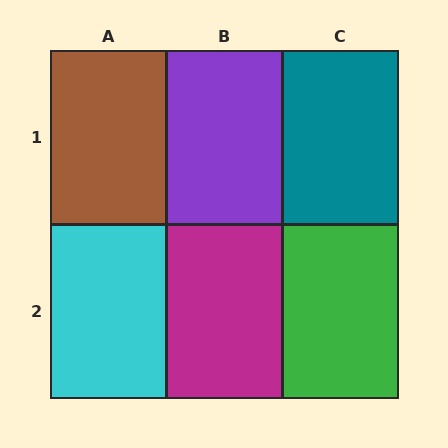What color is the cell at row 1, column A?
Brown.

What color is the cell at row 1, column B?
Purple.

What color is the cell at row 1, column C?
Teal.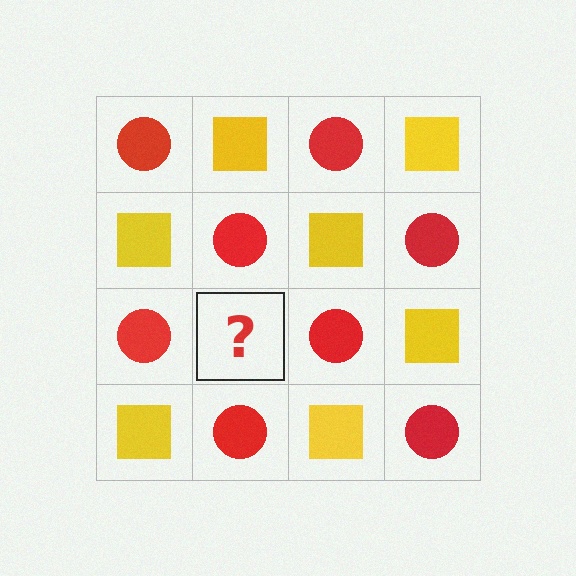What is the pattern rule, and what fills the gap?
The rule is that it alternates red circle and yellow square in a checkerboard pattern. The gap should be filled with a yellow square.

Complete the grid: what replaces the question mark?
The question mark should be replaced with a yellow square.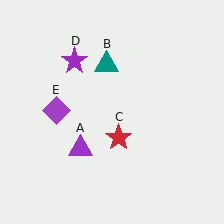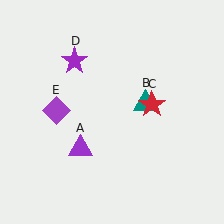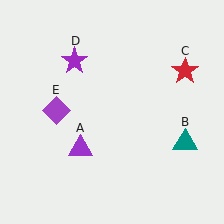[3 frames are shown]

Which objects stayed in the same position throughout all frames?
Purple triangle (object A) and purple star (object D) and purple diamond (object E) remained stationary.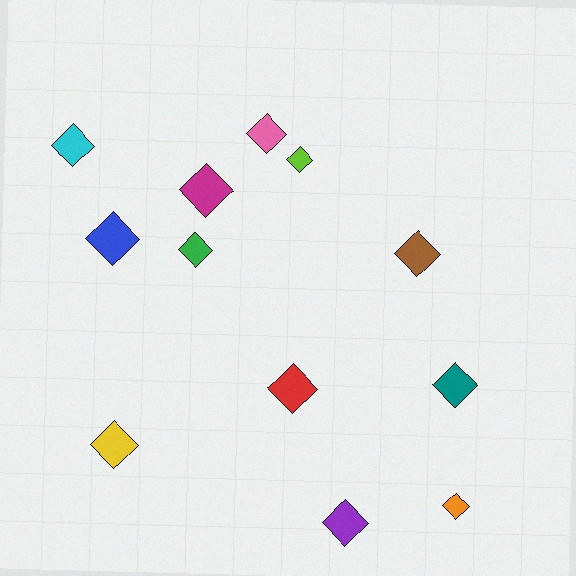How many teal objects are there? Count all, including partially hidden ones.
There is 1 teal object.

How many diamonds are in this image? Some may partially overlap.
There are 12 diamonds.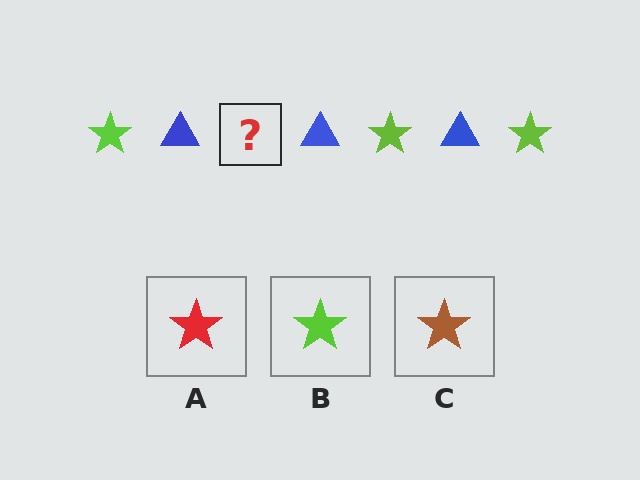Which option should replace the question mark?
Option B.